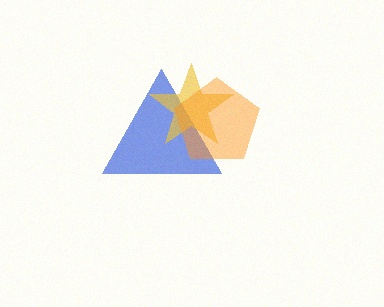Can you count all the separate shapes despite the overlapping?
Yes, there are 3 separate shapes.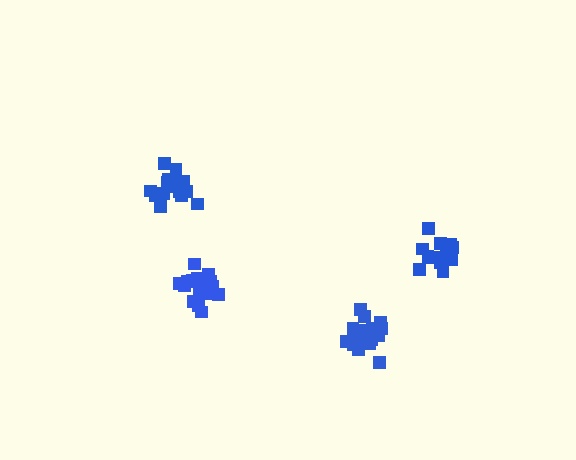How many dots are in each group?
Group 1: 15 dots, Group 2: 17 dots, Group 3: 18 dots, Group 4: 17 dots (67 total).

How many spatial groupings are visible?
There are 4 spatial groupings.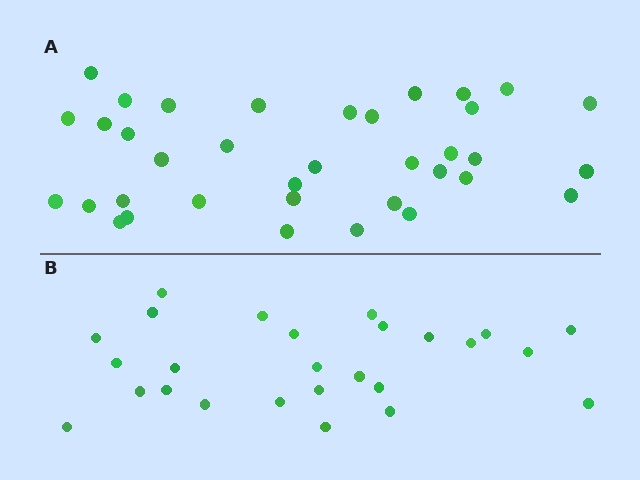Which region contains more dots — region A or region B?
Region A (the top region) has more dots.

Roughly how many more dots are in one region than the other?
Region A has roughly 10 or so more dots than region B.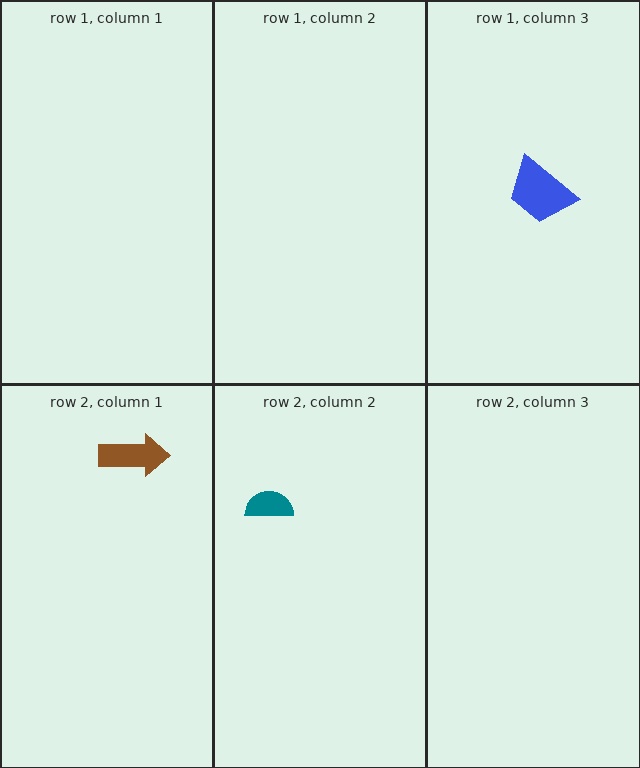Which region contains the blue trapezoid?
The row 1, column 3 region.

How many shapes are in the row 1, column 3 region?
1.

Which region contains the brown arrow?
The row 2, column 1 region.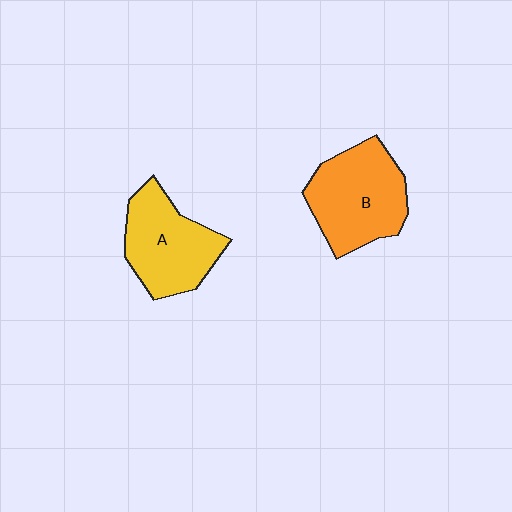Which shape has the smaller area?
Shape A (yellow).